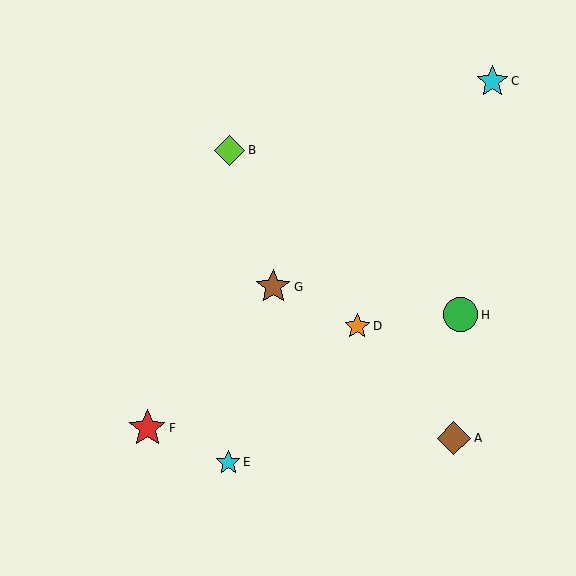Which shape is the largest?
The red star (labeled F) is the largest.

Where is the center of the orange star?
The center of the orange star is at (357, 326).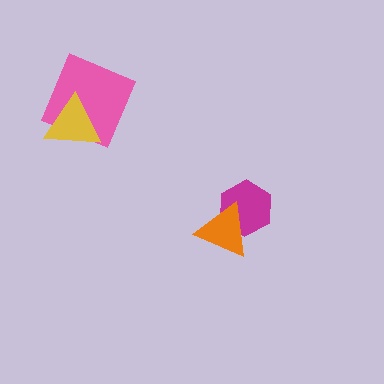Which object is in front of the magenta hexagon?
The orange triangle is in front of the magenta hexagon.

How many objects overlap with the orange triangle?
1 object overlaps with the orange triangle.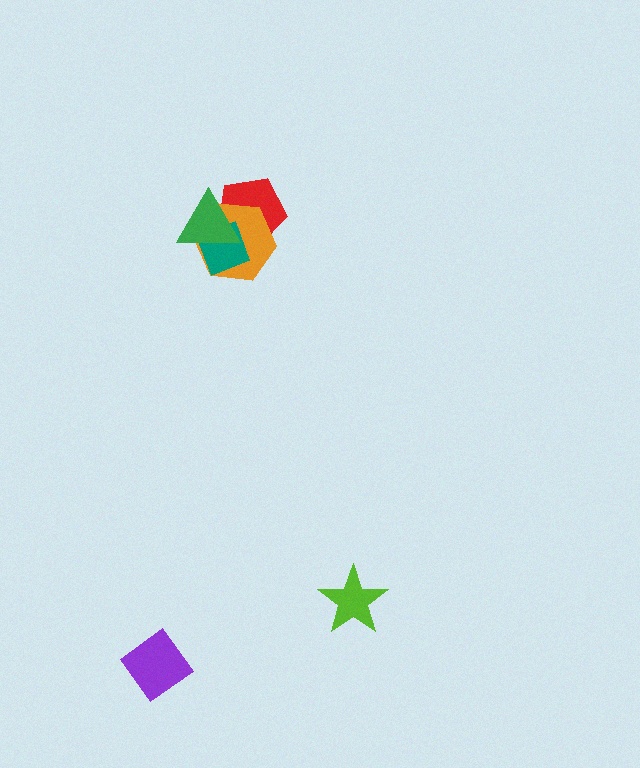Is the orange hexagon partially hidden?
Yes, it is partially covered by another shape.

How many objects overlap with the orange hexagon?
3 objects overlap with the orange hexagon.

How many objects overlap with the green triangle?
3 objects overlap with the green triangle.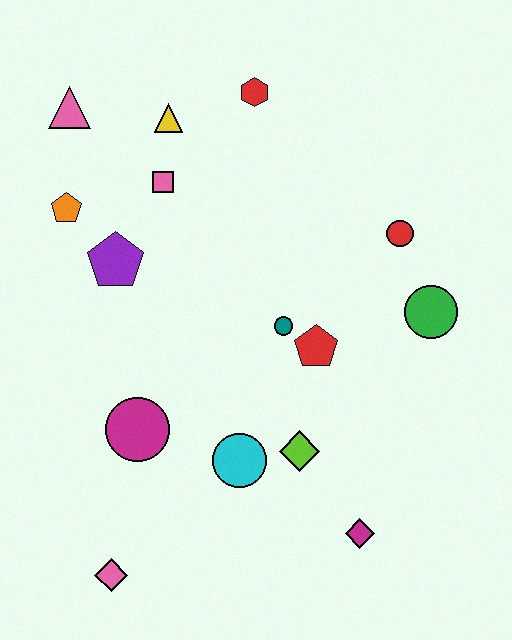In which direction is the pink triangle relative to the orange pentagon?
The pink triangle is above the orange pentagon.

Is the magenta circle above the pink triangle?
No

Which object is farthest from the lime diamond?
The pink triangle is farthest from the lime diamond.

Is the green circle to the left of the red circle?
No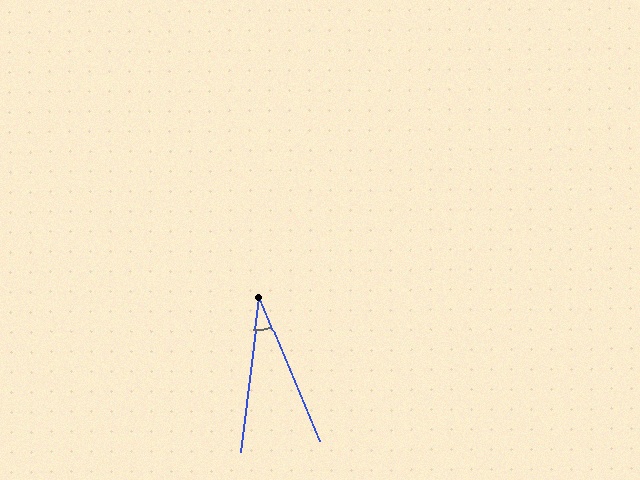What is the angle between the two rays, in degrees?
Approximately 30 degrees.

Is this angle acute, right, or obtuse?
It is acute.